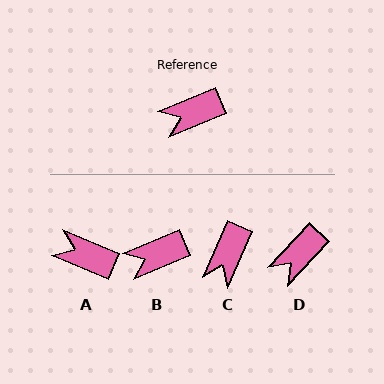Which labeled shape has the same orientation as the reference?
B.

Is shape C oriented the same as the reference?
No, it is off by about 44 degrees.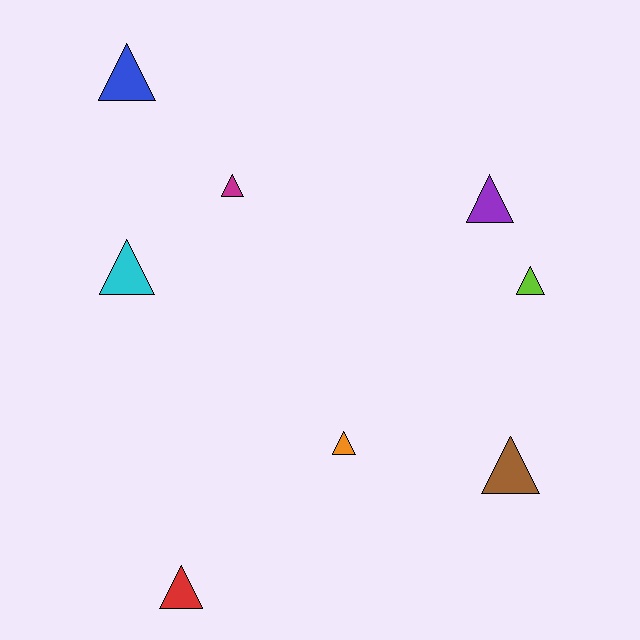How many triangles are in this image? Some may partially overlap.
There are 8 triangles.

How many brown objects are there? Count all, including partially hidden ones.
There is 1 brown object.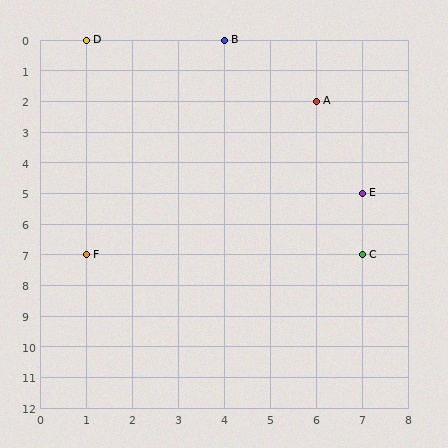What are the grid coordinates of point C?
Point C is at grid coordinates (7, 7).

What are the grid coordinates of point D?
Point D is at grid coordinates (1, 0).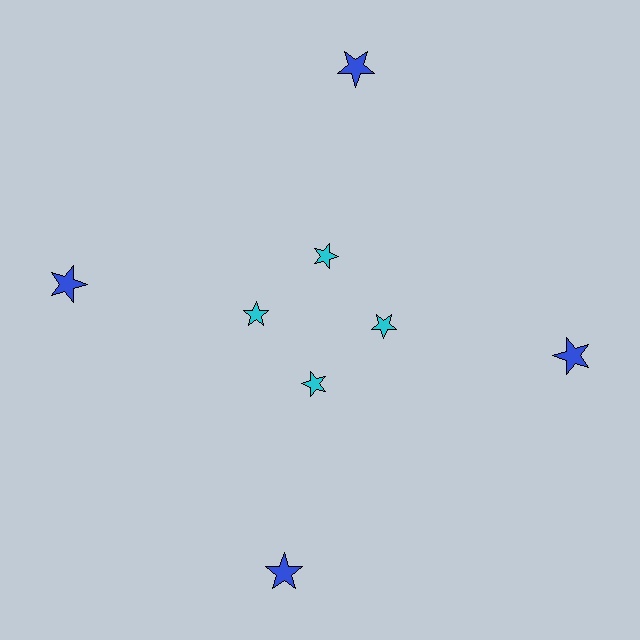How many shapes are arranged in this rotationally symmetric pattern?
There are 8 shapes, arranged in 4 groups of 2.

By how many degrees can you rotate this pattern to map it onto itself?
The pattern maps onto itself every 90 degrees of rotation.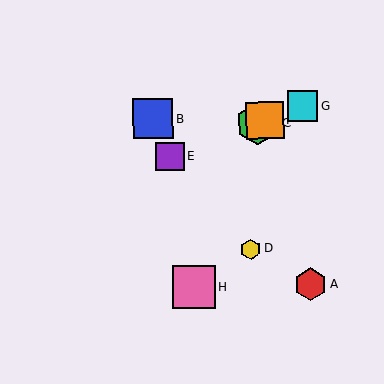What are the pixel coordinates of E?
Object E is at (170, 157).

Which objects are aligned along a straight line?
Objects C, E, F, G are aligned along a straight line.